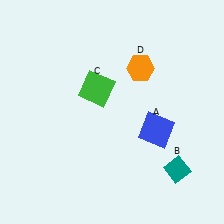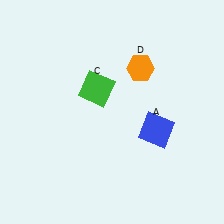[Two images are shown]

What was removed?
The teal diamond (B) was removed in Image 2.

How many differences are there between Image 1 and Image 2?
There is 1 difference between the two images.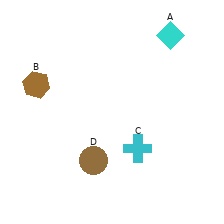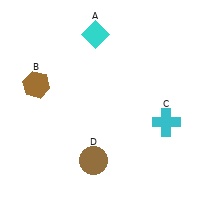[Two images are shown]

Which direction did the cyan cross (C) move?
The cyan cross (C) moved right.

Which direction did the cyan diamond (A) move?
The cyan diamond (A) moved left.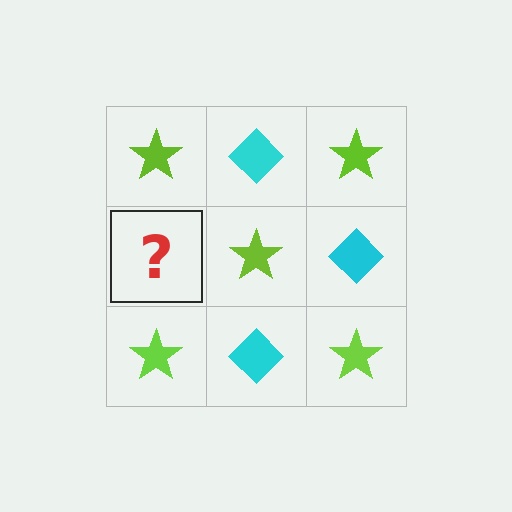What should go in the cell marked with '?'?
The missing cell should contain a cyan diamond.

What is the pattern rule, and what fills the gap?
The rule is that it alternates lime star and cyan diamond in a checkerboard pattern. The gap should be filled with a cyan diamond.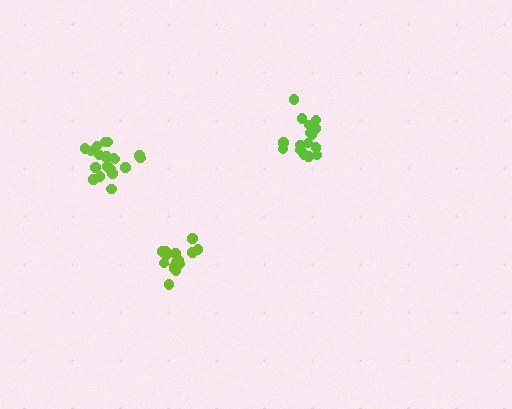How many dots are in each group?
Group 1: 17 dots, Group 2: 15 dots, Group 3: 20 dots (52 total).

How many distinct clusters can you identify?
There are 3 distinct clusters.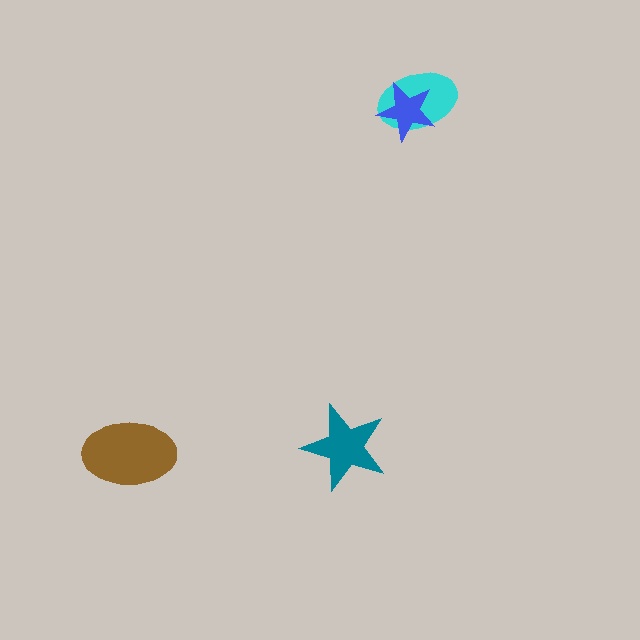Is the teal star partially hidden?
No, no other shape covers it.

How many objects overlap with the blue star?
1 object overlaps with the blue star.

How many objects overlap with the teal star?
0 objects overlap with the teal star.